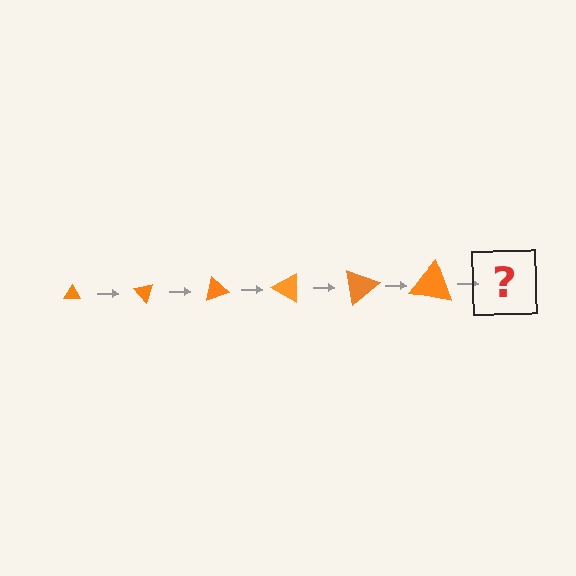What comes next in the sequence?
The next element should be a triangle, larger than the previous one and rotated 300 degrees from the start.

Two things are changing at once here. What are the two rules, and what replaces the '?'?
The two rules are that the triangle grows larger each step and it rotates 50 degrees each step. The '?' should be a triangle, larger than the previous one and rotated 300 degrees from the start.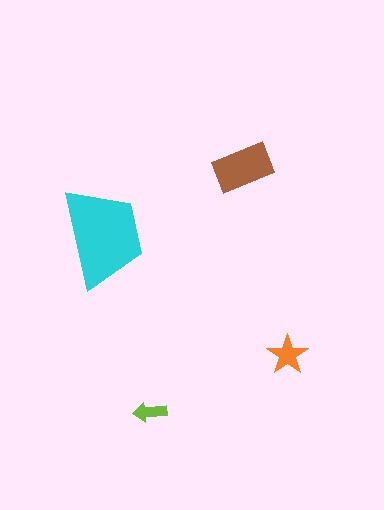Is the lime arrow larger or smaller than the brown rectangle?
Smaller.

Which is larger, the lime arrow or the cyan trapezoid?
The cyan trapezoid.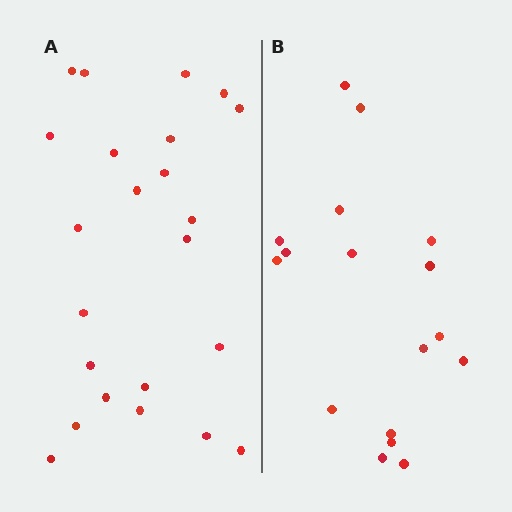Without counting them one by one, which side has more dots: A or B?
Region A (the left region) has more dots.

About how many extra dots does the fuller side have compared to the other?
Region A has about 6 more dots than region B.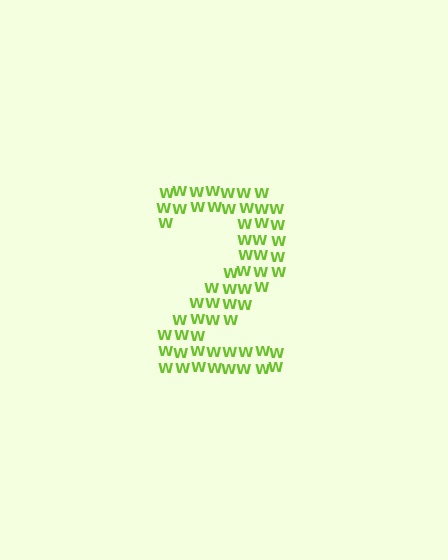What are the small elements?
The small elements are letter W's.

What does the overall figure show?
The overall figure shows the digit 2.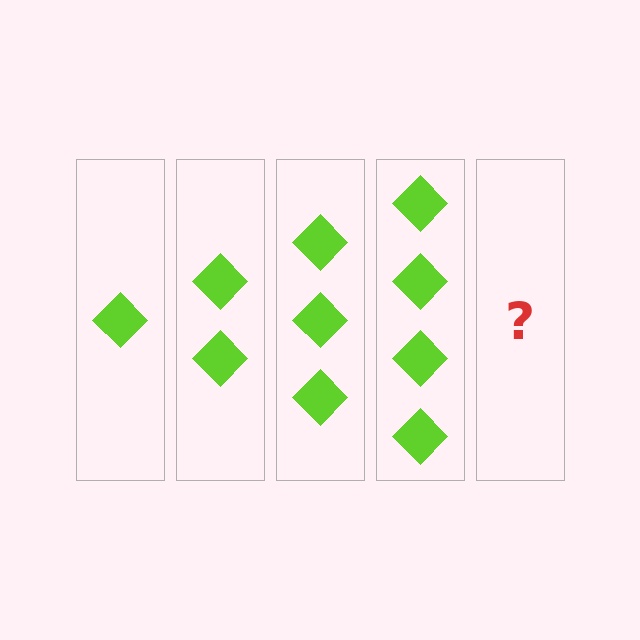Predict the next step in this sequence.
The next step is 5 diamonds.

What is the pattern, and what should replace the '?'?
The pattern is that each step adds one more diamond. The '?' should be 5 diamonds.